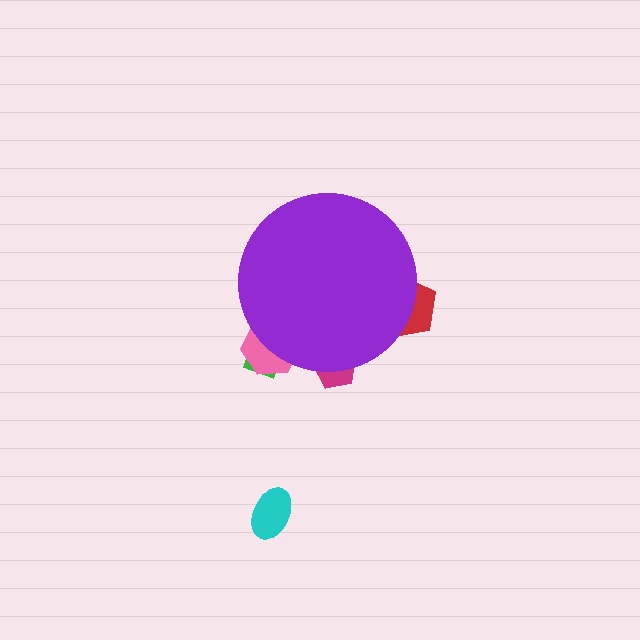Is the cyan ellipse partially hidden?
No, the cyan ellipse is fully visible.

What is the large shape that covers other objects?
A purple circle.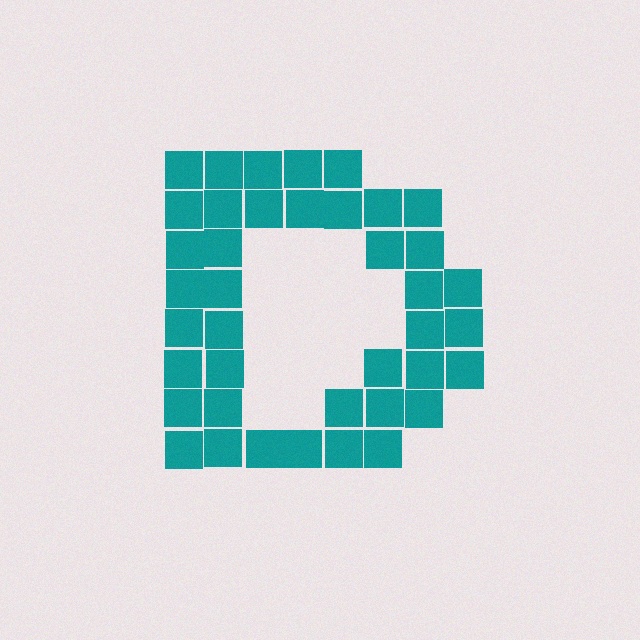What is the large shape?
The large shape is the letter D.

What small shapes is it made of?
It is made of small squares.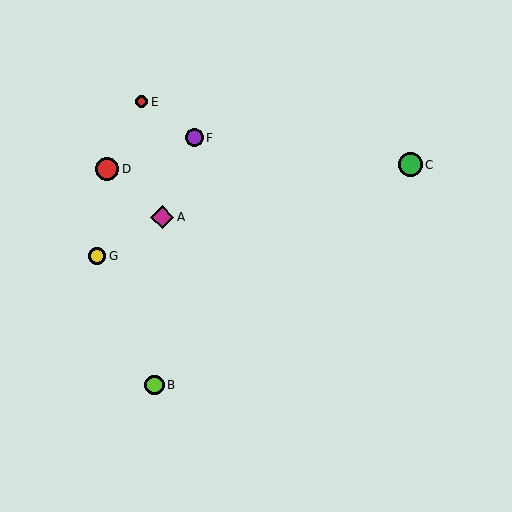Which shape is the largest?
The green circle (labeled C) is the largest.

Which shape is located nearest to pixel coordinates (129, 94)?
The red circle (labeled E) at (142, 102) is nearest to that location.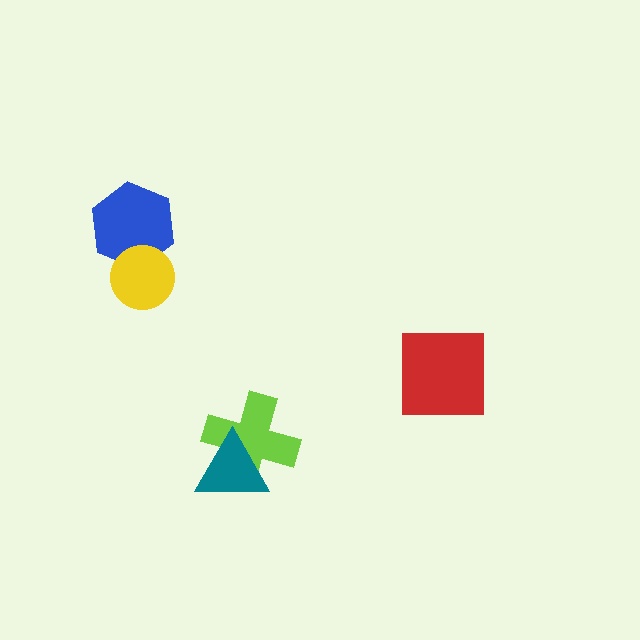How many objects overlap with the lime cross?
1 object overlaps with the lime cross.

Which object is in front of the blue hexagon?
The yellow circle is in front of the blue hexagon.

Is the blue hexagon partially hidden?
Yes, it is partially covered by another shape.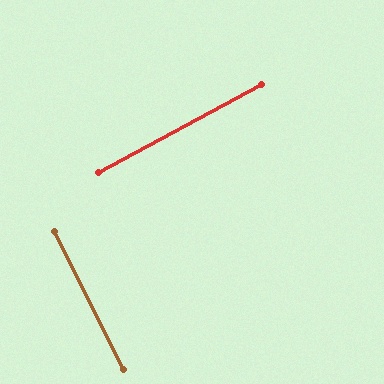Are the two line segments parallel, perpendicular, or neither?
Perpendicular — they meet at approximately 89°.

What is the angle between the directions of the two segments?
Approximately 89 degrees.